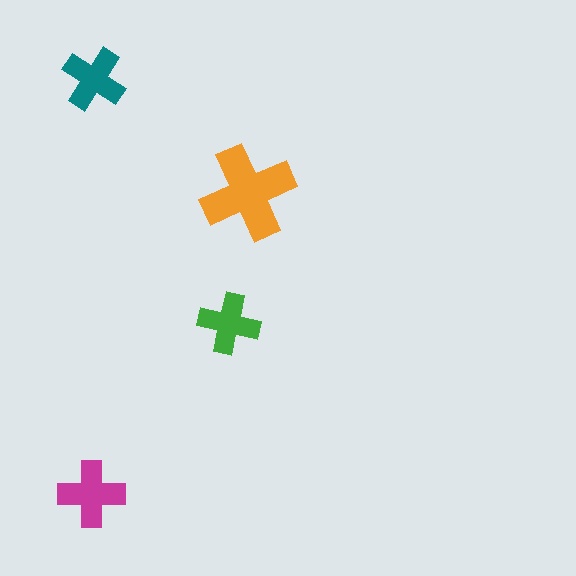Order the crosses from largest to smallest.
the orange one, the magenta one, the teal one, the green one.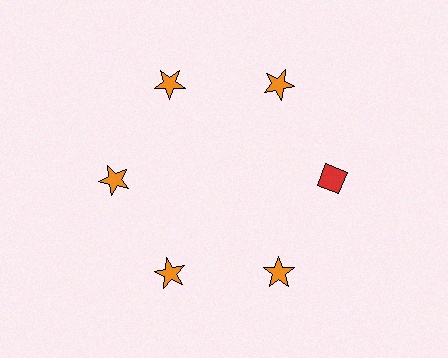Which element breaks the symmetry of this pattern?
The red diamond at roughly the 3 o'clock position breaks the symmetry. All other shapes are orange stars.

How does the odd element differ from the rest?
It differs in both color (red instead of orange) and shape (diamond instead of star).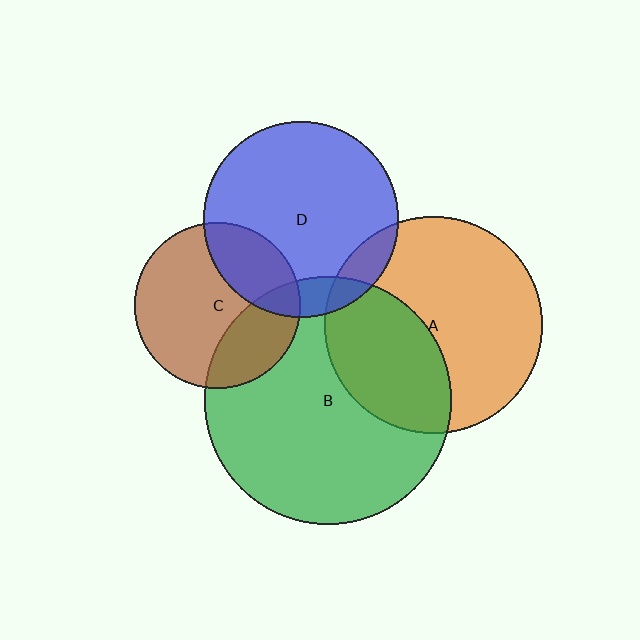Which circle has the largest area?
Circle B (green).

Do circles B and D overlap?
Yes.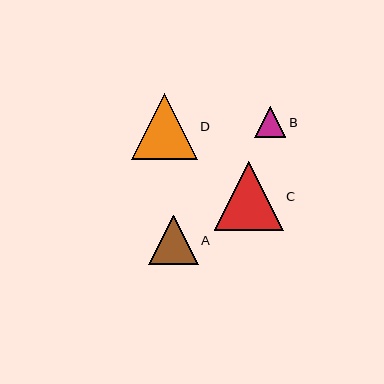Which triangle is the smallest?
Triangle B is the smallest with a size of approximately 31 pixels.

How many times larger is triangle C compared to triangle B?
Triangle C is approximately 2.2 times the size of triangle B.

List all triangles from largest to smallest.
From largest to smallest: C, D, A, B.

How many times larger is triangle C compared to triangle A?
Triangle C is approximately 1.4 times the size of triangle A.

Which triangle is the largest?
Triangle C is the largest with a size of approximately 68 pixels.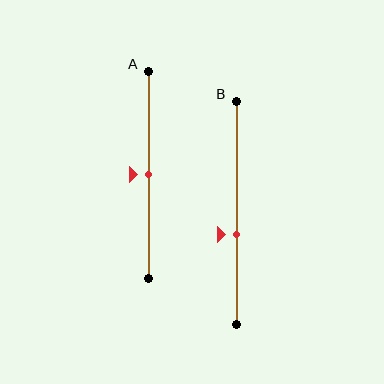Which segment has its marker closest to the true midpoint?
Segment A has its marker closest to the true midpoint.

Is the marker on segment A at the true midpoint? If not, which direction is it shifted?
Yes, the marker on segment A is at the true midpoint.